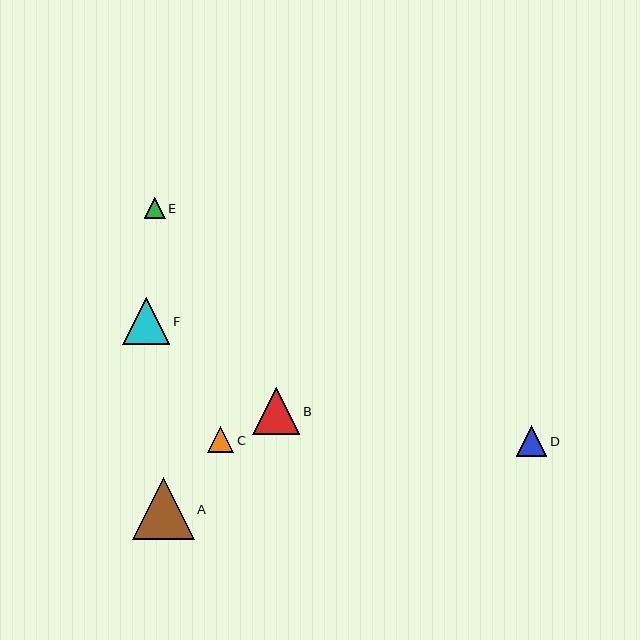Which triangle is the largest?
Triangle A is the largest with a size of approximately 62 pixels.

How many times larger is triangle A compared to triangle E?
Triangle A is approximately 3.0 times the size of triangle E.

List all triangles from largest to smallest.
From largest to smallest: A, B, F, D, C, E.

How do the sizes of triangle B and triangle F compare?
Triangle B and triangle F are approximately the same size.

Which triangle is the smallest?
Triangle E is the smallest with a size of approximately 20 pixels.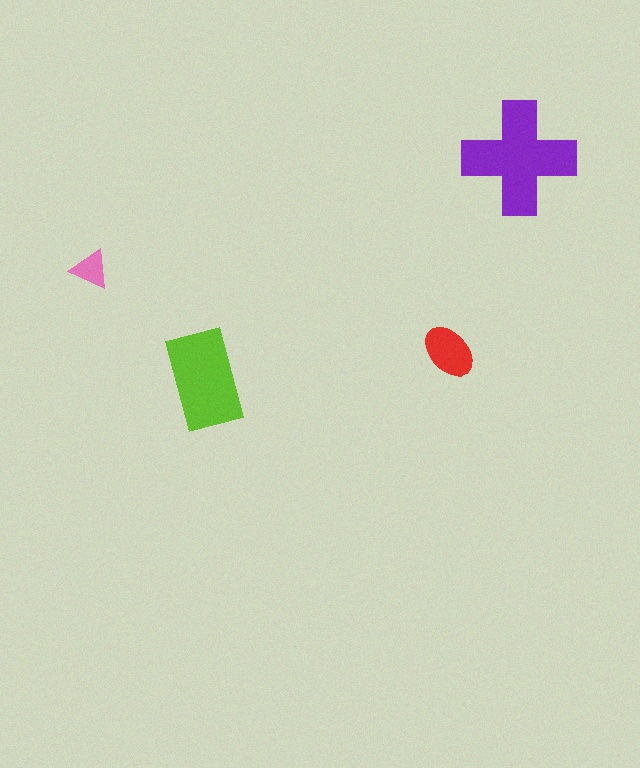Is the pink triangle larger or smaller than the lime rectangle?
Smaller.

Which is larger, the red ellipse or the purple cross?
The purple cross.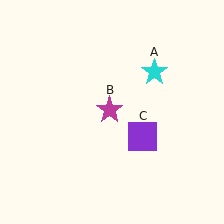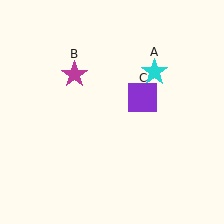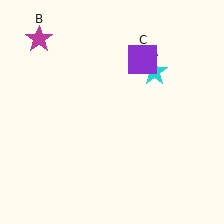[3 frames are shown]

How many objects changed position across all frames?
2 objects changed position: magenta star (object B), purple square (object C).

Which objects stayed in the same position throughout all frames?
Cyan star (object A) remained stationary.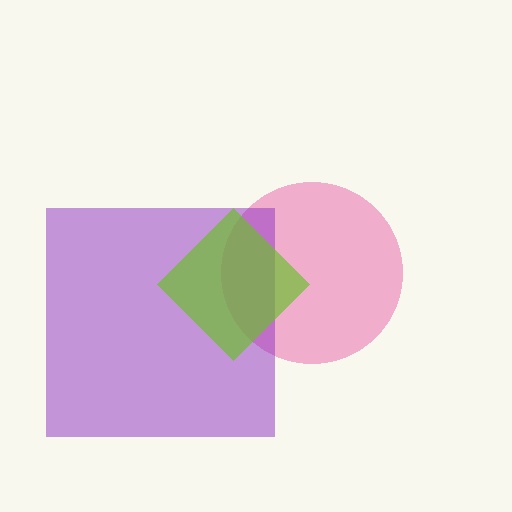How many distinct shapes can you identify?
There are 3 distinct shapes: a pink circle, a purple square, a lime diamond.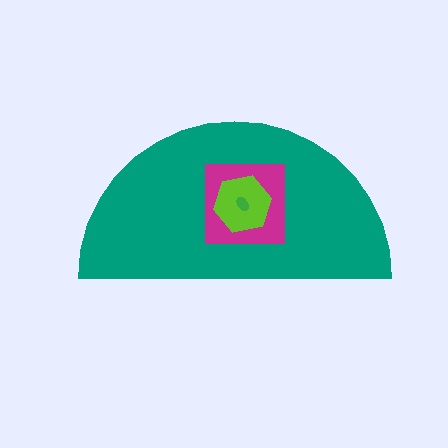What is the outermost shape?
The teal semicircle.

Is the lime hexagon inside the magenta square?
Yes.